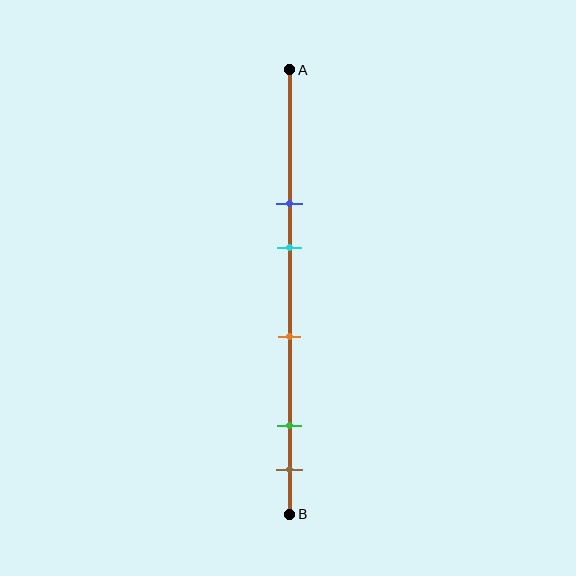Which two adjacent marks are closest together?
The green and brown marks are the closest adjacent pair.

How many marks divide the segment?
There are 5 marks dividing the segment.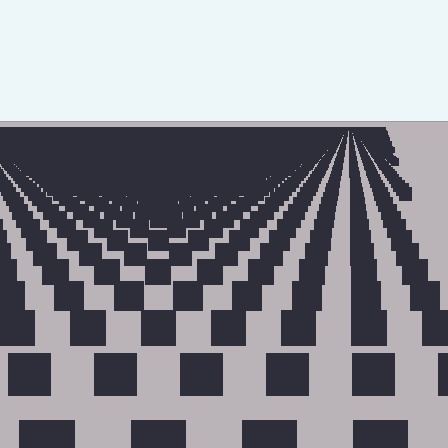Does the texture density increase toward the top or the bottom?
Density increases toward the top.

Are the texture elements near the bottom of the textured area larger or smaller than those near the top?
Larger. Near the bottom, elements are closer to the viewer and appear at a bigger on-screen size.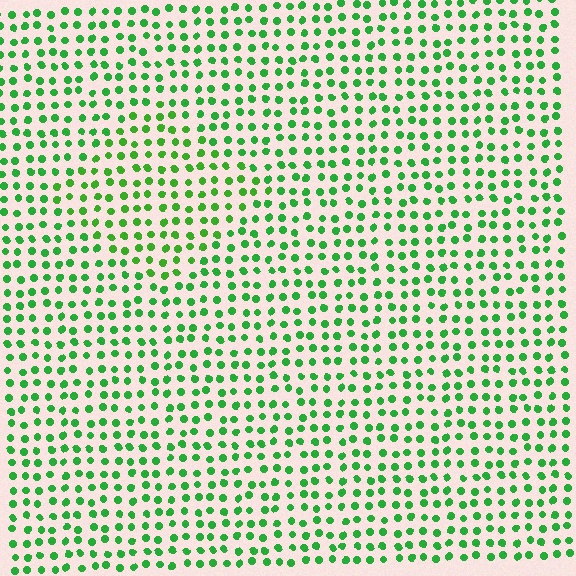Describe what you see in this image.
The image is filled with small green elements in a uniform arrangement. A diamond-shaped region is visible where the elements are tinted to a slightly different hue, forming a subtle color boundary.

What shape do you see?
I see a diamond.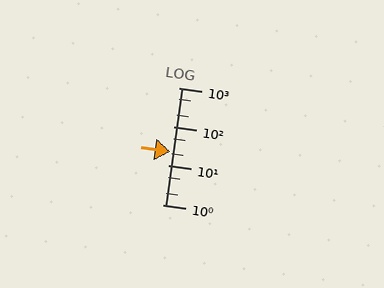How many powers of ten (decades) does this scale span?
The scale spans 3 decades, from 1 to 1000.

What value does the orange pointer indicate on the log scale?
The pointer indicates approximately 23.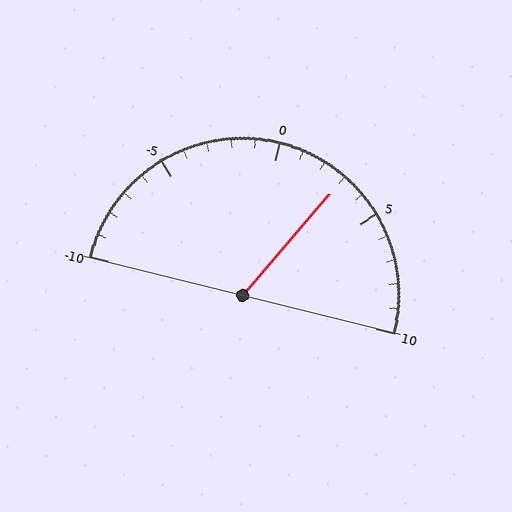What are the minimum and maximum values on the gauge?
The gauge ranges from -10 to 10.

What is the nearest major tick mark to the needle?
The nearest major tick mark is 5.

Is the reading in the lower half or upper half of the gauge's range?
The reading is in the upper half of the range (-10 to 10).